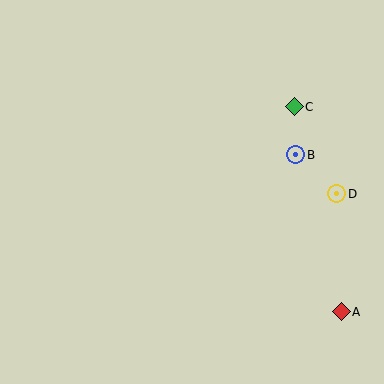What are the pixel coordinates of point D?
Point D is at (337, 194).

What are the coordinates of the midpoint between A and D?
The midpoint between A and D is at (339, 253).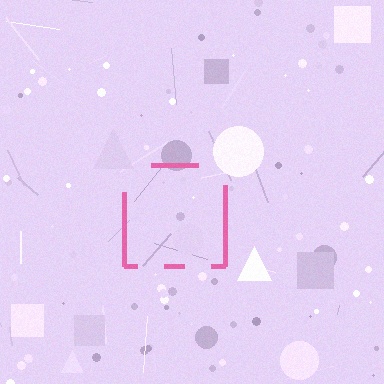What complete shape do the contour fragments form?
The contour fragments form a square.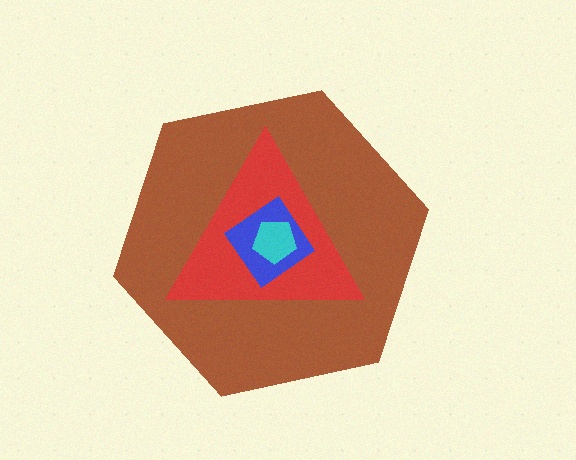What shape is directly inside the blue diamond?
The cyan pentagon.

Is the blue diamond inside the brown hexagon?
Yes.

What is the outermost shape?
The brown hexagon.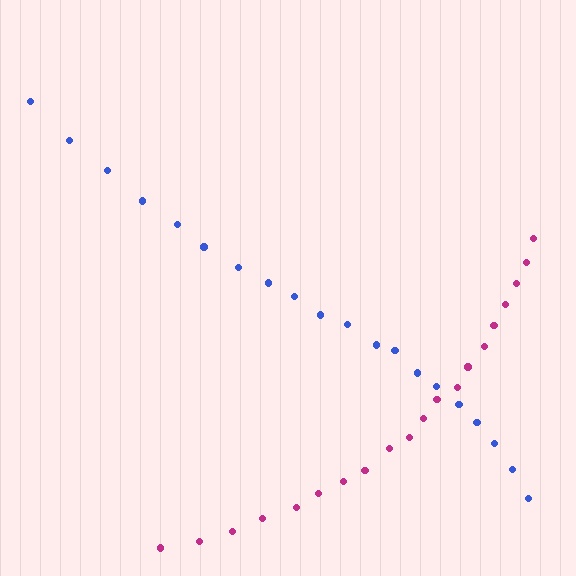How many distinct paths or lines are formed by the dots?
There are 2 distinct paths.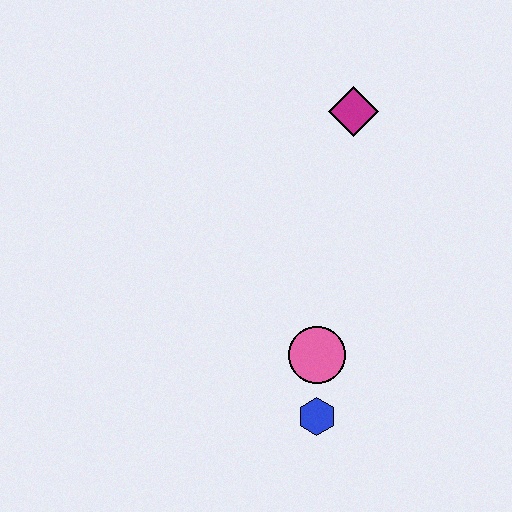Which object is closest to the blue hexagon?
The pink circle is closest to the blue hexagon.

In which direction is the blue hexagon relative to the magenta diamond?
The blue hexagon is below the magenta diamond.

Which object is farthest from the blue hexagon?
The magenta diamond is farthest from the blue hexagon.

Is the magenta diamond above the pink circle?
Yes